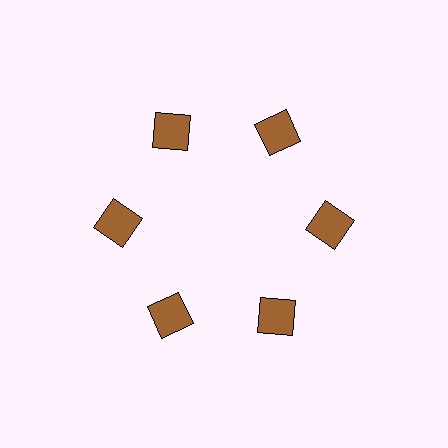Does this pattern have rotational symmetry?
Yes, this pattern has 6-fold rotational symmetry. It looks the same after rotating 60 degrees around the center.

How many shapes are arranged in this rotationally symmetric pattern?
There are 6 shapes, arranged in 6 groups of 1.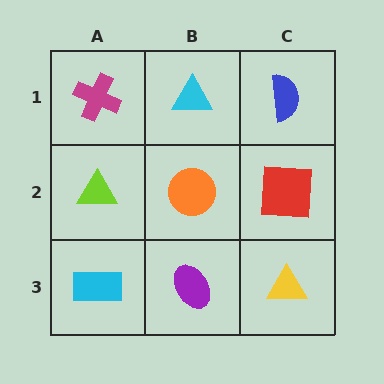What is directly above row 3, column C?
A red square.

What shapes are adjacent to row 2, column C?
A blue semicircle (row 1, column C), a yellow triangle (row 3, column C), an orange circle (row 2, column B).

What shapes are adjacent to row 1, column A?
A lime triangle (row 2, column A), a cyan triangle (row 1, column B).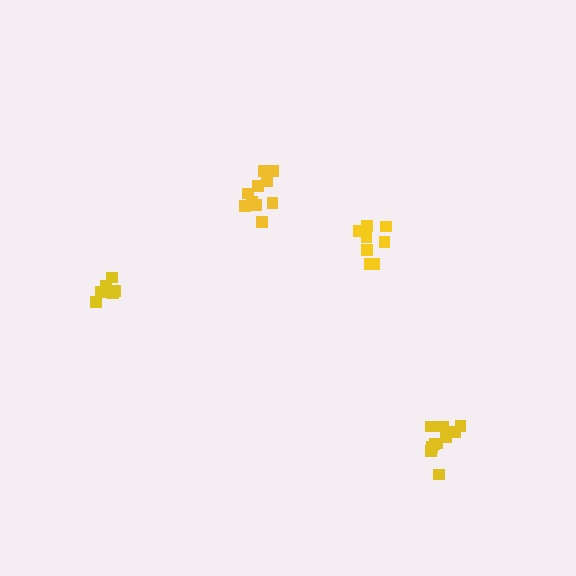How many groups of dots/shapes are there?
There are 4 groups.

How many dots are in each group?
Group 1: 8 dots, Group 2: 10 dots, Group 3: 10 dots, Group 4: 6 dots (34 total).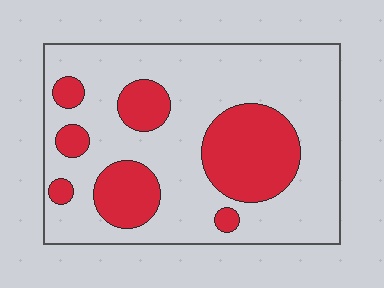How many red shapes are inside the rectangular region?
7.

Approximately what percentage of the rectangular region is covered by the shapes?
Approximately 30%.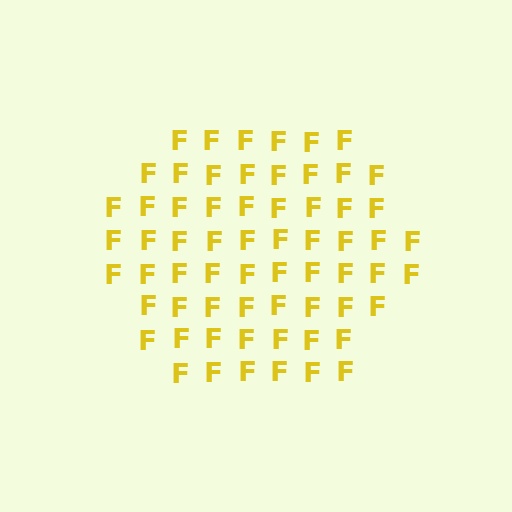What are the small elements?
The small elements are letter F's.